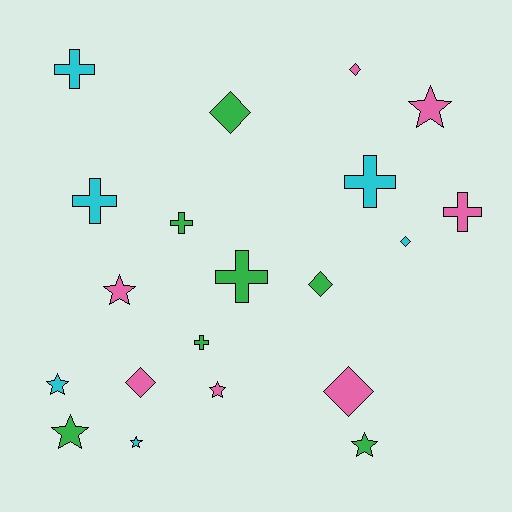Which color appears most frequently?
Pink, with 7 objects.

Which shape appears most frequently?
Star, with 7 objects.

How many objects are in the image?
There are 20 objects.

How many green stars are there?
There are 2 green stars.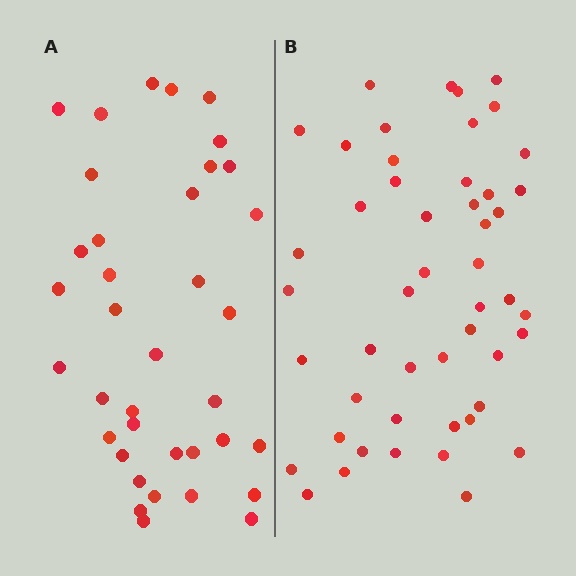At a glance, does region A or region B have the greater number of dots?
Region B (the right region) has more dots.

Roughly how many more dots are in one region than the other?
Region B has roughly 12 or so more dots than region A.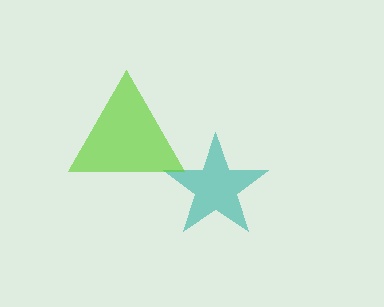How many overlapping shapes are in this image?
There are 2 overlapping shapes in the image.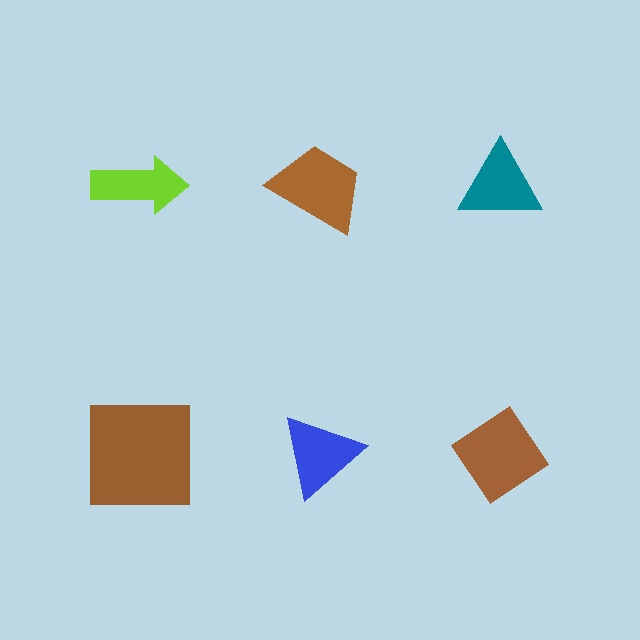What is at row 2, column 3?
A brown diamond.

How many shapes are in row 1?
3 shapes.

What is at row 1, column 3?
A teal triangle.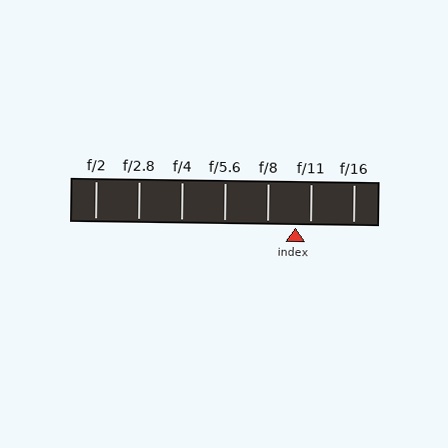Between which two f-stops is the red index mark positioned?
The index mark is between f/8 and f/11.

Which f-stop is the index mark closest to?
The index mark is closest to f/11.